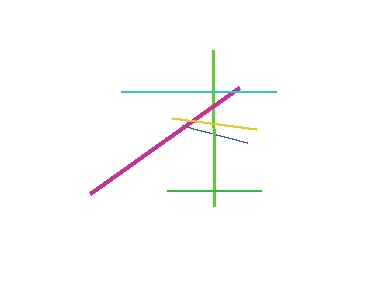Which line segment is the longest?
The magenta line is the longest at approximately 183 pixels.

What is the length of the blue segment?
The blue segment is approximately 67 pixels long.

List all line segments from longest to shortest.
From longest to shortest: magenta, lime, cyan, green, yellow, blue.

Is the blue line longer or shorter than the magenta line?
The magenta line is longer than the blue line.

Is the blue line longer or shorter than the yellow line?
The yellow line is longer than the blue line.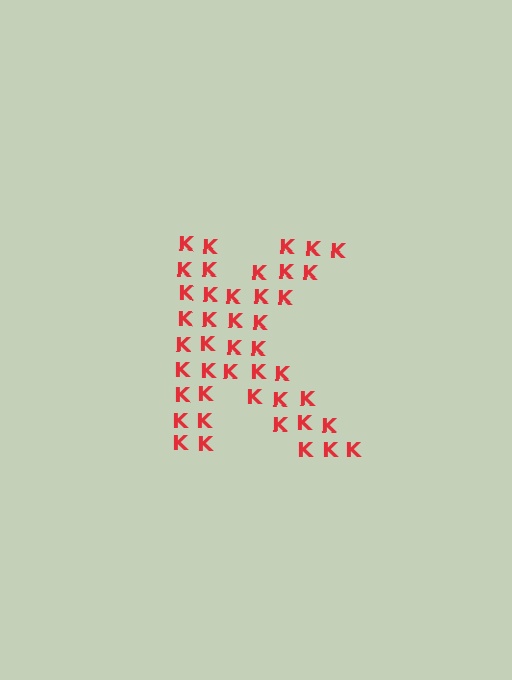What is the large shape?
The large shape is the letter K.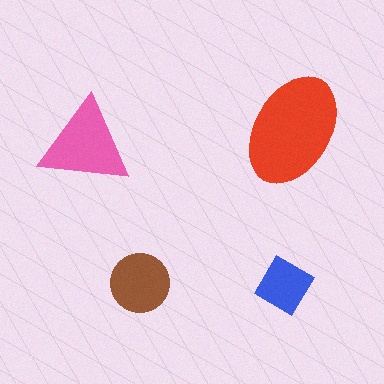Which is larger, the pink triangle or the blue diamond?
The pink triangle.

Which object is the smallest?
The blue diamond.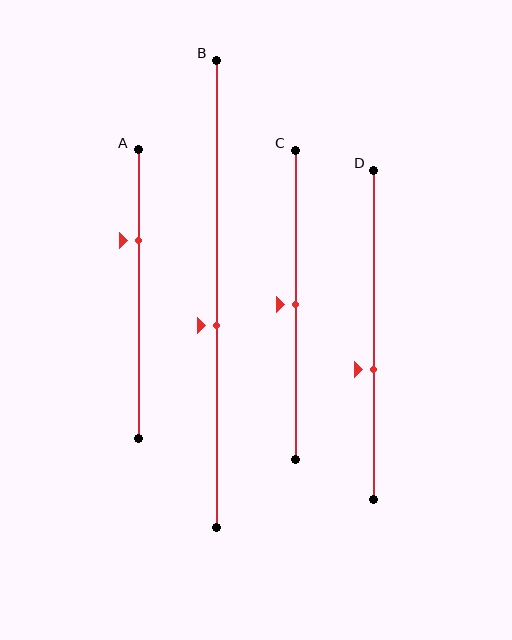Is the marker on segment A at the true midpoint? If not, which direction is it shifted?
No, the marker on segment A is shifted upward by about 19% of the segment length.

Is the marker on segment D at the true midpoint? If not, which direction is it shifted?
No, the marker on segment D is shifted downward by about 10% of the segment length.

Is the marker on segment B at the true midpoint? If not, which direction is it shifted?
No, the marker on segment B is shifted downward by about 7% of the segment length.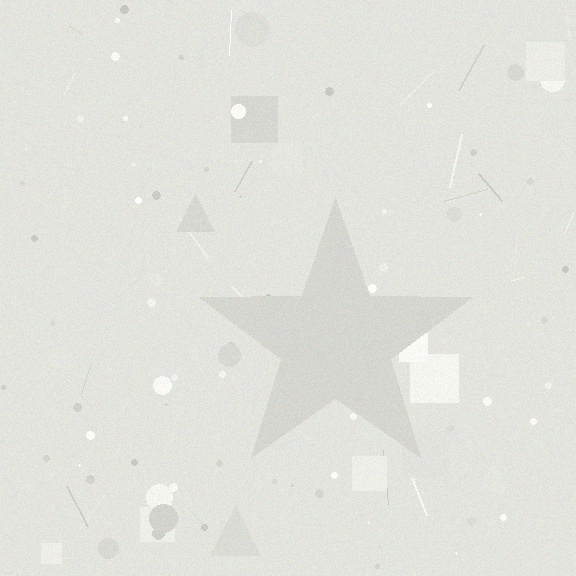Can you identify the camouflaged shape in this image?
The camouflaged shape is a star.